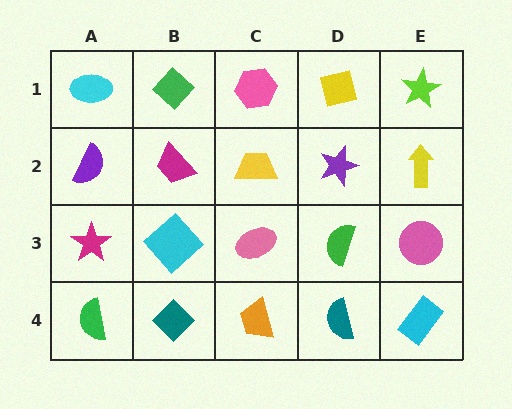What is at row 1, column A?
A cyan ellipse.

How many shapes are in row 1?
5 shapes.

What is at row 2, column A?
A purple semicircle.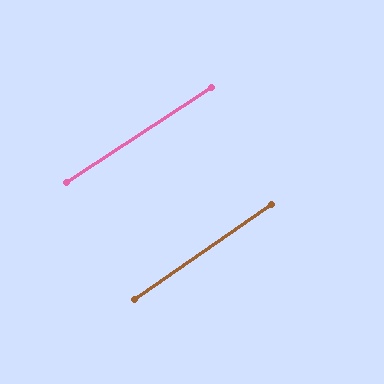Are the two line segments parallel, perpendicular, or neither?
Parallel — their directions differ by only 1.6°.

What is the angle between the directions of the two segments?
Approximately 2 degrees.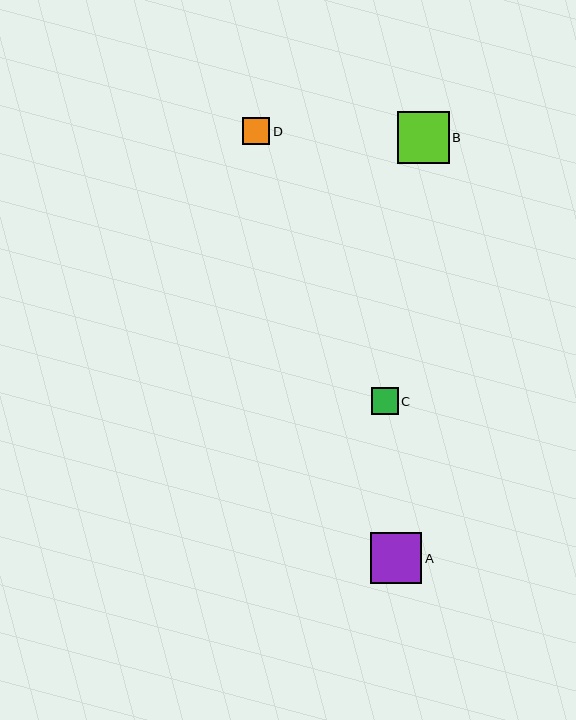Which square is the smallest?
Square C is the smallest with a size of approximately 27 pixels.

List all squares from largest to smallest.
From largest to smallest: B, A, D, C.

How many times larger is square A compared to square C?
Square A is approximately 1.9 times the size of square C.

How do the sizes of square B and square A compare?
Square B and square A are approximately the same size.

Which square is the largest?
Square B is the largest with a size of approximately 52 pixels.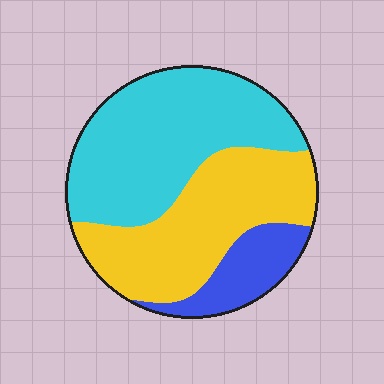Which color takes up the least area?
Blue, at roughly 15%.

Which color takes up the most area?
Cyan, at roughly 45%.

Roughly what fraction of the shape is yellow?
Yellow takes up between a quarter and a half of the shape.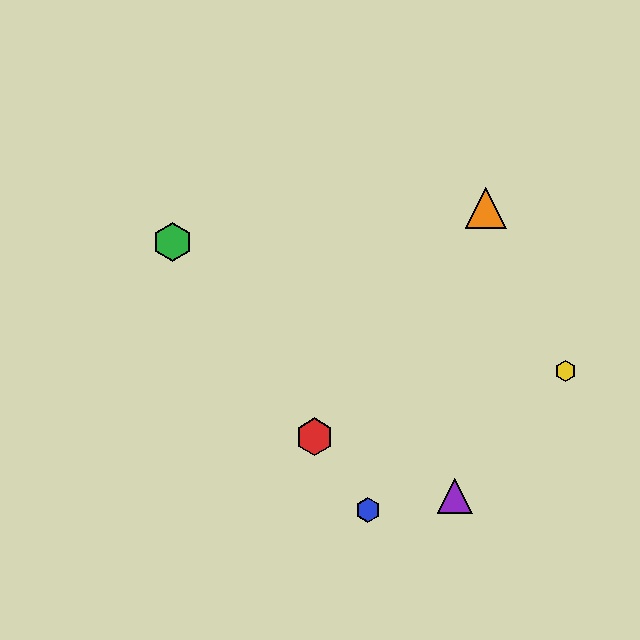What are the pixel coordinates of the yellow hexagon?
The yellow hexagon is at (566, 371).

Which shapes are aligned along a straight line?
The red hexagon, the blue hexagon, the green hexagon are aligned along a straight line.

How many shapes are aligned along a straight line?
3 shapes (the red hexagon, the blue hexagon, the green hexagon) are aligned along a straight line.